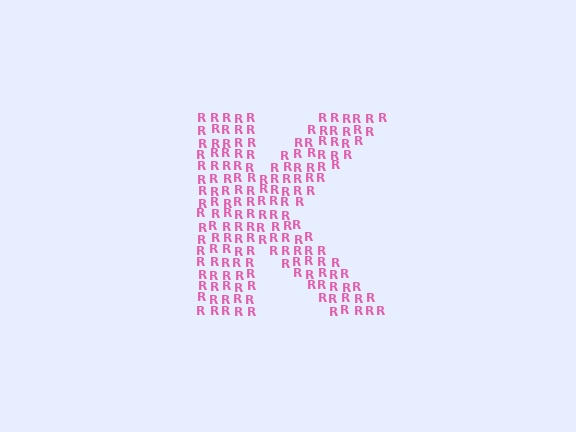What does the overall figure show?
The overall figure shows the letter K.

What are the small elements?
The small elements are letter R's.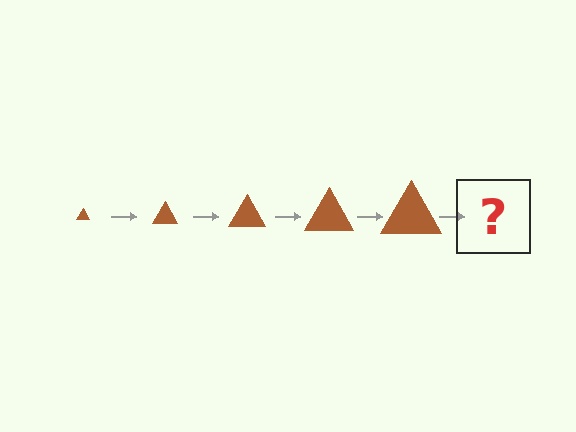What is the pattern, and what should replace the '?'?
The pattern is that the triangle gets progressively larger each step. The '?' should be a brown triangle, larger than the previous one.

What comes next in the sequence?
The next element should be a brown triangle, larger than the previous one.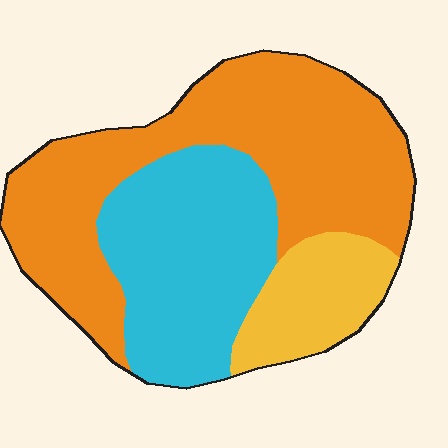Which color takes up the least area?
Yellow, at roughly 15%.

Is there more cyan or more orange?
Orange.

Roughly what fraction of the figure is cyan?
Cyan covers about 35% of the figure.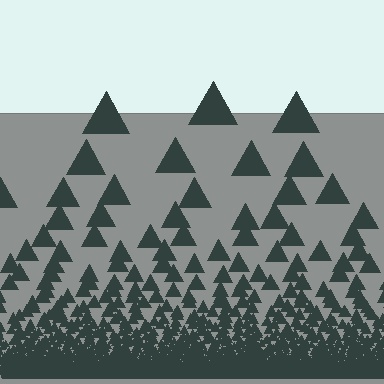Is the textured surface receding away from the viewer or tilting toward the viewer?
The surface appears to tilt toward the viewer. Texture elements get larger and sparser toward the top.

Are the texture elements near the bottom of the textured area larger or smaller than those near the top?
Smaller. The gradient is inverted — elements near the bottom are smaller and denser.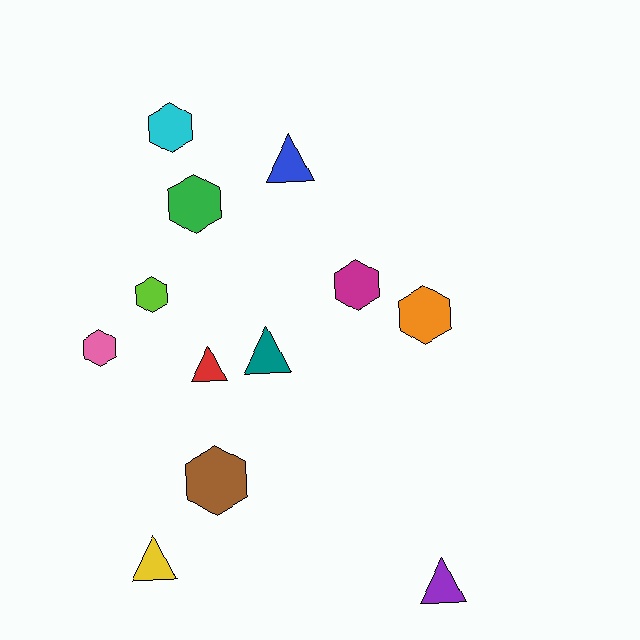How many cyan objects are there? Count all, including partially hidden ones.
There is 1 cyan object.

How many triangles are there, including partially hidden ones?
There are 5 triangles.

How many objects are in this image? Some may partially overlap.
There are 12 objects.